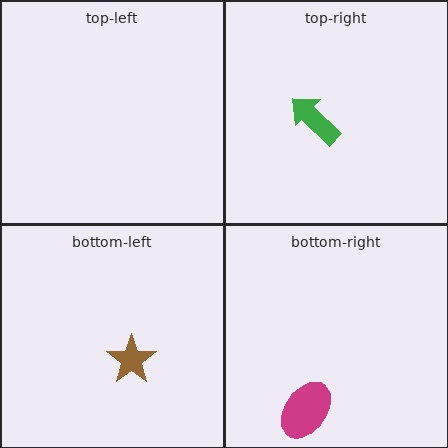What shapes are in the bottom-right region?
The magenta ellipse.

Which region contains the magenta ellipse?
The bottom-right region.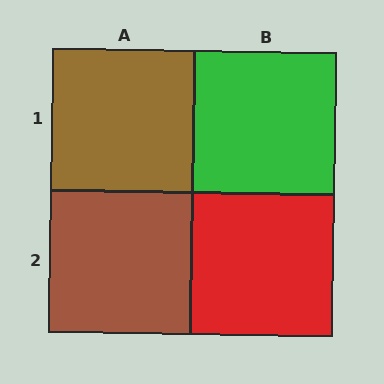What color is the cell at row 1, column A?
Brown.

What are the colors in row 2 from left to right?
Brown, red.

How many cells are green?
1 cell is green.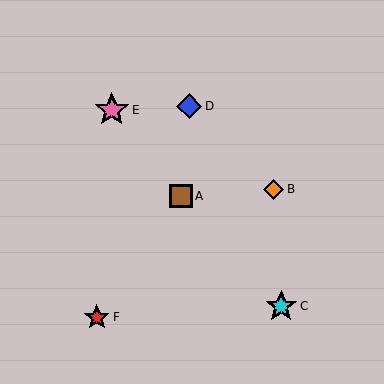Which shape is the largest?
The pink star (labeled E) is the largest.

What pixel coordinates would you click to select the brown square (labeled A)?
Click at (181, 196) to select the brown square A.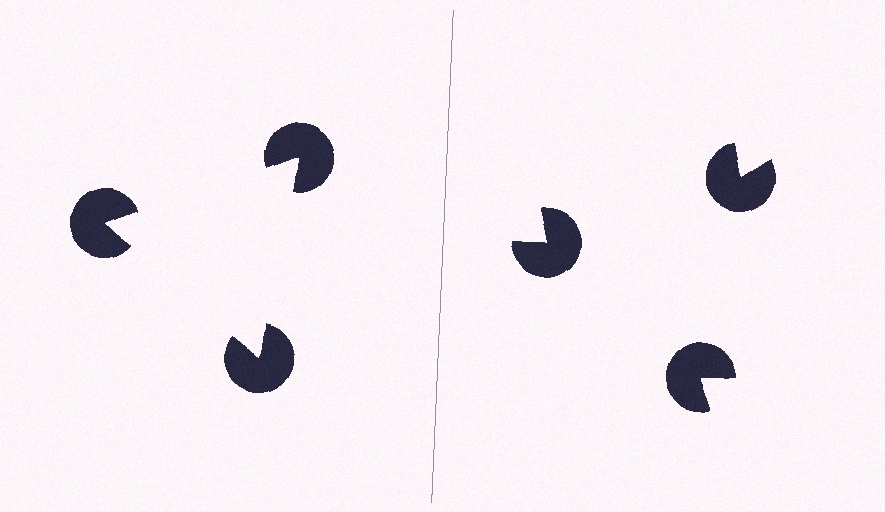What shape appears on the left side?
An illusory triangle.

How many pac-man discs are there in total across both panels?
6 — 3 on each side.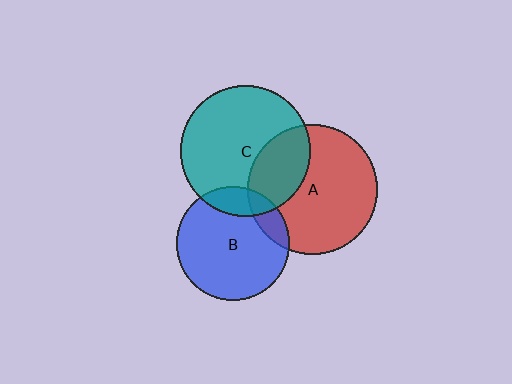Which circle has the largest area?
Circle A (red).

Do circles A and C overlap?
Yes.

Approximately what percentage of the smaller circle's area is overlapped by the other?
Approximately 30%.